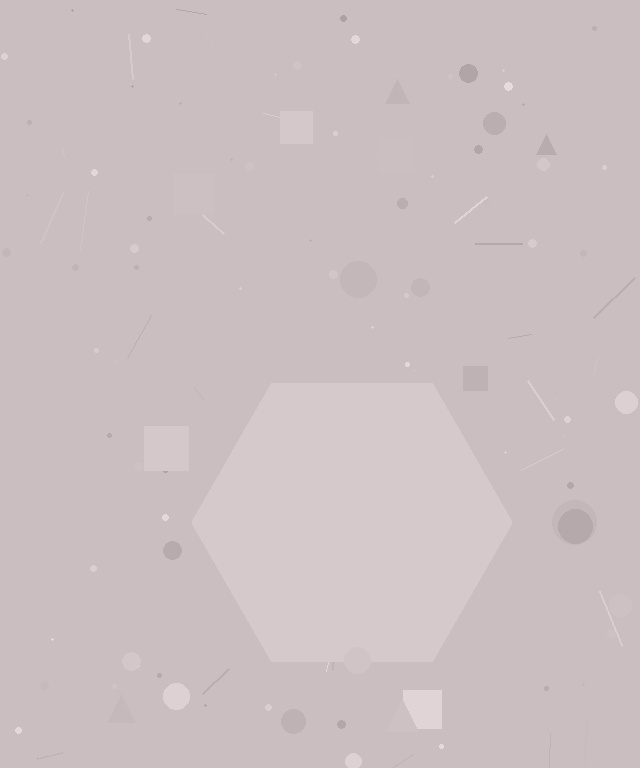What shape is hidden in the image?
A hexagon is hidden in the image.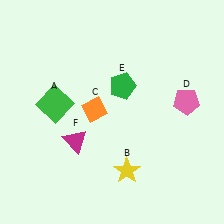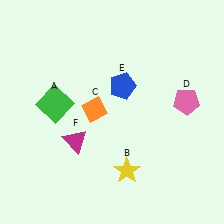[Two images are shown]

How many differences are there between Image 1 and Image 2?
There is 1 difference between the two images.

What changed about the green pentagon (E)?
In Image 1, E is green. In Image 2, it changed to blue.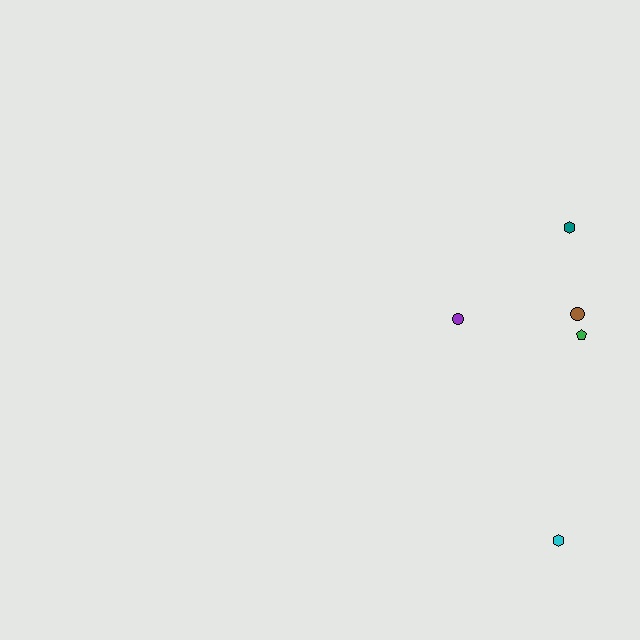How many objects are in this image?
There are 5 objects.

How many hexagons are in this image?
There are 2 hexagons.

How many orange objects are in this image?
There are no orange objects.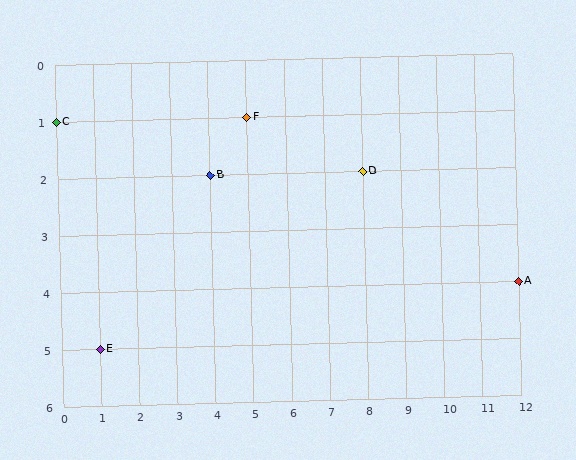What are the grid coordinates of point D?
Point D is at grid coordinates (8, 2).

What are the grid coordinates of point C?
Point C is at grid coordinates (0, 1).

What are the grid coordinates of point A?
Point A is at grid coordinates (12, 4).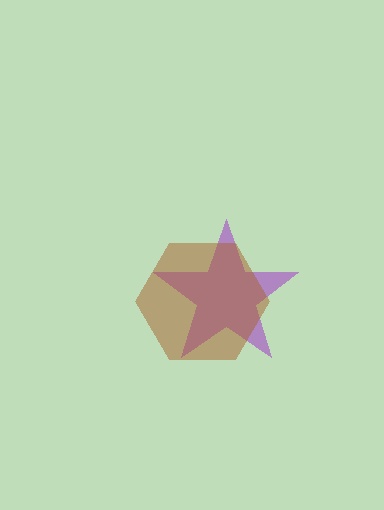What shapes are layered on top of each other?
The layered shapes are: a purple star, a brown hexagon.